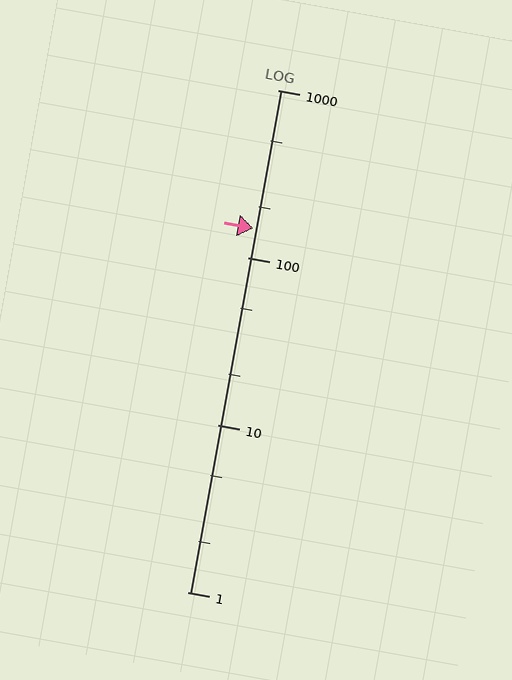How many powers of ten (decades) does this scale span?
The scale spans 3 decades, from 1 to 1000.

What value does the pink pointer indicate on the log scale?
The pointer indicates approximately 150.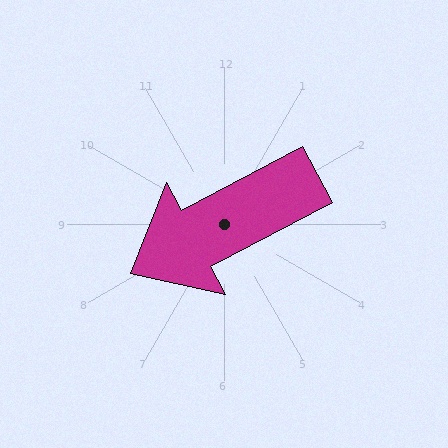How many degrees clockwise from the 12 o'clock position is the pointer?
Approximately 242 degrees.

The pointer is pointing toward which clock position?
Roughly 8 o'clock.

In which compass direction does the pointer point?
Southwest.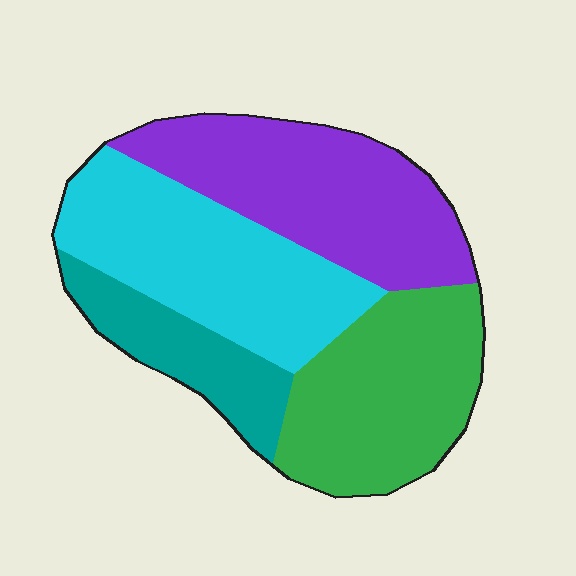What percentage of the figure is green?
Green takes up about one quarter (1/4) of the figure.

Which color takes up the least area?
Teal, at roughly 15%.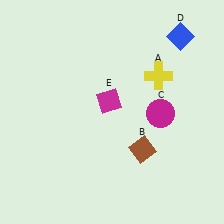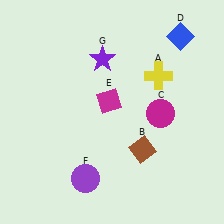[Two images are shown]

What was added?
A purple circle (F), a purple star (G) were added in Image 2.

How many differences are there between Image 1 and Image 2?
There are 2 differences between the two images.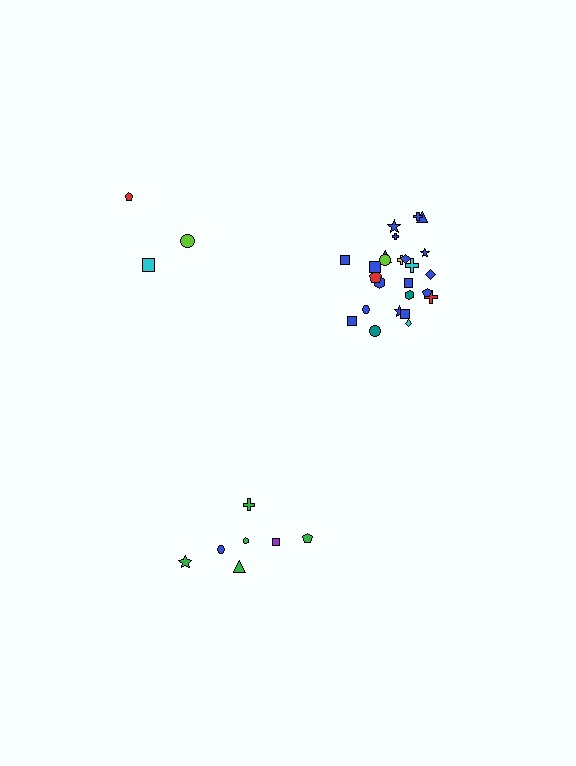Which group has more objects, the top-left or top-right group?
The top-right group.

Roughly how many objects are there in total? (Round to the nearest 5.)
Roughly 35 objects in total.